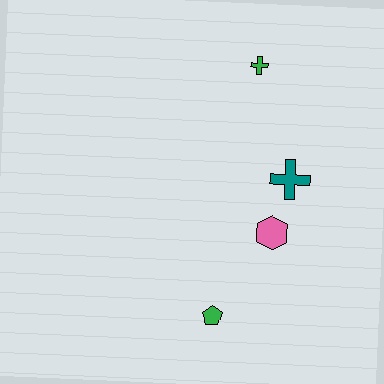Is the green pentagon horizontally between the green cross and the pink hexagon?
No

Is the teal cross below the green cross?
Yes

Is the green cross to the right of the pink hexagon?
No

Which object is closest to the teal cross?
The pink hexagon is closest to the teal cross.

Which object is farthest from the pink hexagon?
The green cross is farthest from the pink hexagon.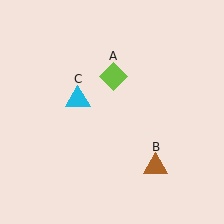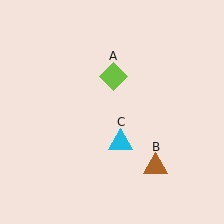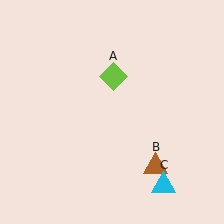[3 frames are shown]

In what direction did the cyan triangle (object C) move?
The cyan triangle (object C) moved down and to the right.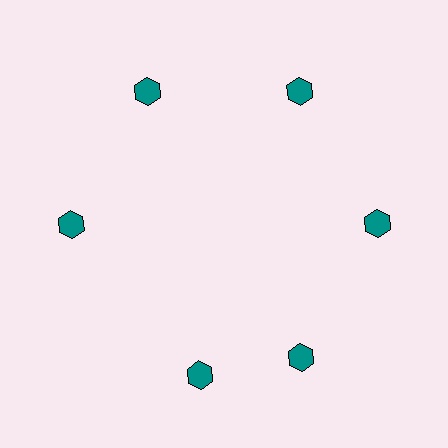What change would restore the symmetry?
The symmetry would be restored by rotating it back into even spacing with its neighbors so that all 6 hexagons sit at equal angles and equal distance from the center.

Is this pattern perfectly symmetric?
No. The 6 teal hexagons are arranged in a ring, but one element near the 7 o'clock position is rotated out of alignment along the ring, breaking the 6-fold rotational symmetry.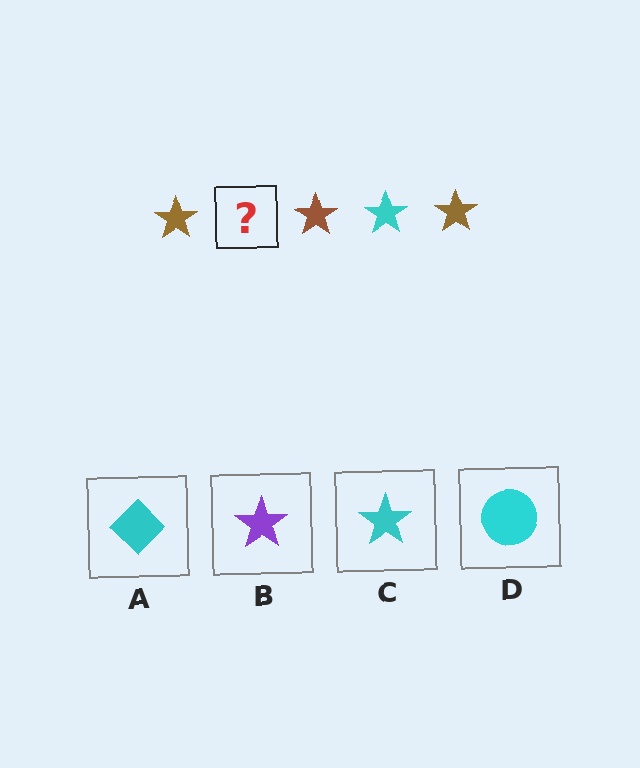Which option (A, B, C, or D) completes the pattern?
C.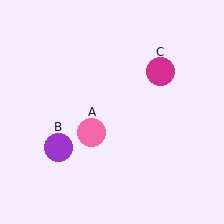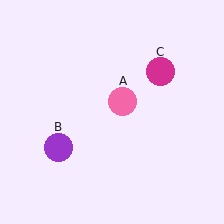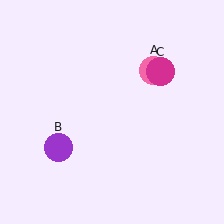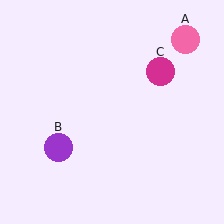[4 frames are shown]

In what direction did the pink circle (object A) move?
The pink circle (object A) moved up and to the right.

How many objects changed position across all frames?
1 object changed position: pink circle (object A).